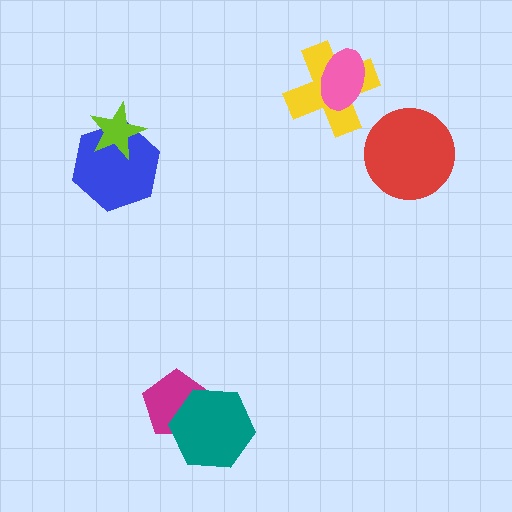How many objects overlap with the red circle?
0 objects overlap with the red circle.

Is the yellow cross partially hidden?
Yes, it is partially covered by another shape.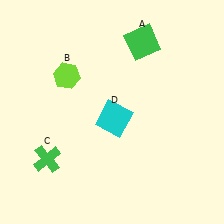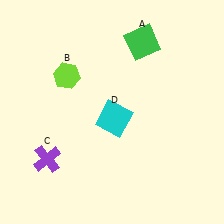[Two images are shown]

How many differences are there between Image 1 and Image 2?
There is 1 difference between the two images.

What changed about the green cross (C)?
In Image 1, C is green. In Image 2, it changed to purple.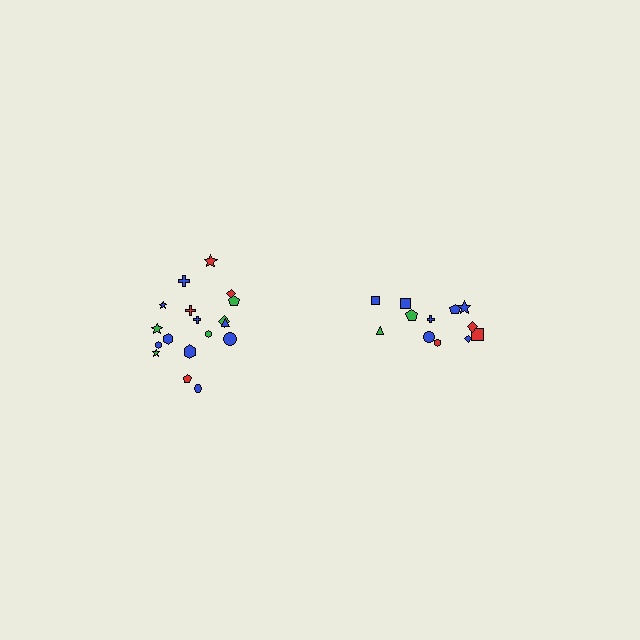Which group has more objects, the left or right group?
The left group.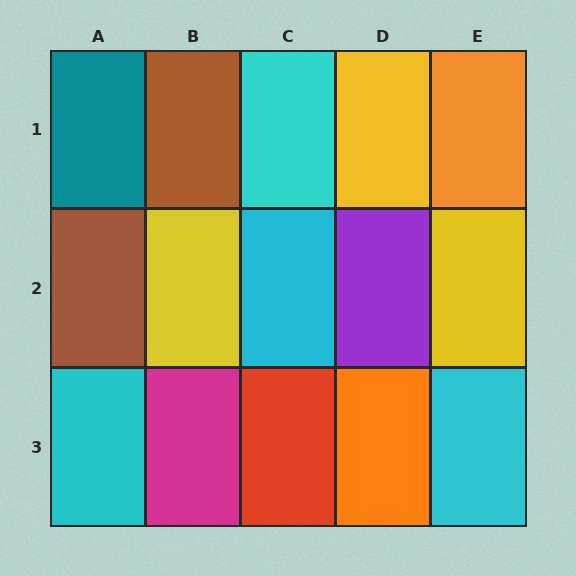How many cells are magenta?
1 cell is magenta.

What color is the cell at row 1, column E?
Orange.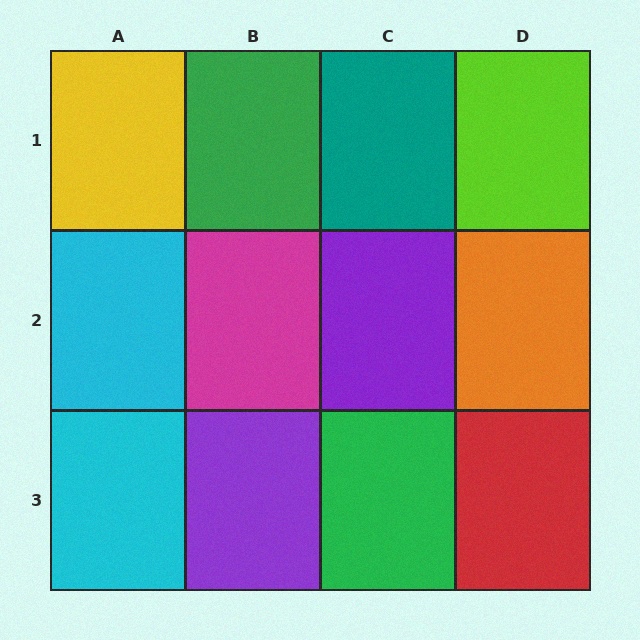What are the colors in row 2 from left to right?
Cyan, magenta, purple, orange.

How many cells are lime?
1 cell is lime.